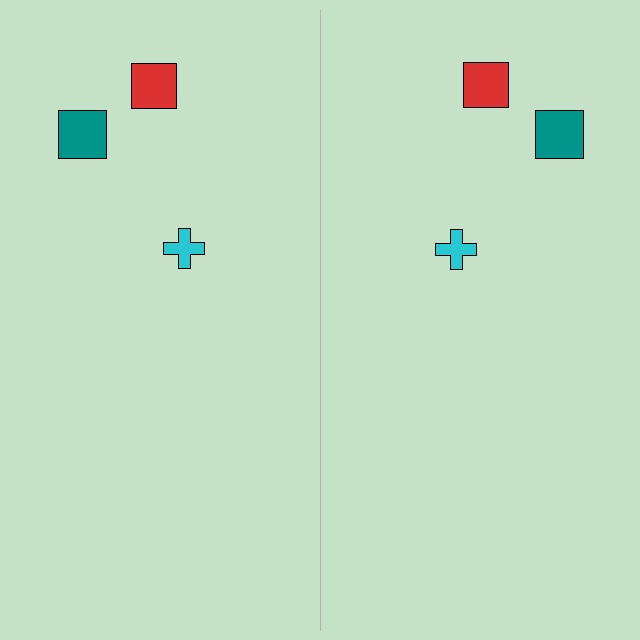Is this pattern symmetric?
Yes, this pattern has bilateral (reflection) symmetry.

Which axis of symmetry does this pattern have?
The pattern has a vertical axis of symmetry running through the center of the image.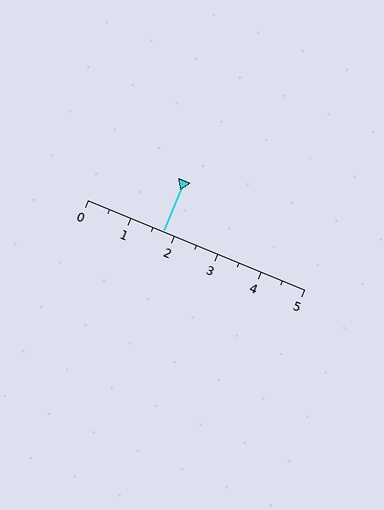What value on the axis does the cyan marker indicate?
The marker indicates approximately 1.8.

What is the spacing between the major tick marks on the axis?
The major ticks are spaced 1 apart.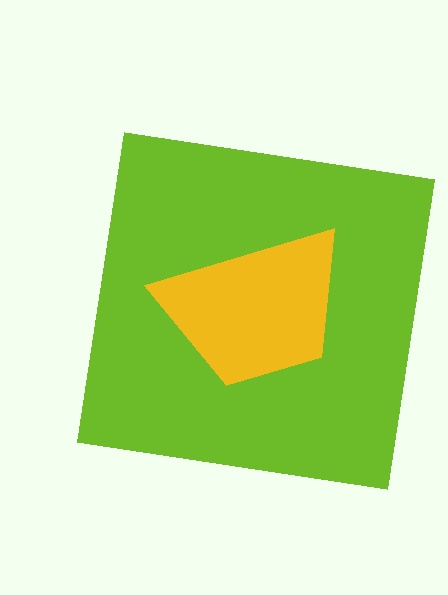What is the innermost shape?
The yellow trapezoid.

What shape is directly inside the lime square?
The yellow trapezoid.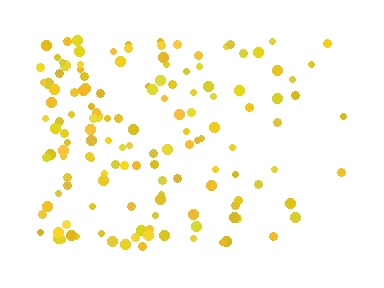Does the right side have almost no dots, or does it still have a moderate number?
Still a moderate number, just noticeably fewer than the left.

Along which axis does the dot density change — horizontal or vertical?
Horizontal.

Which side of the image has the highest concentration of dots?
The left.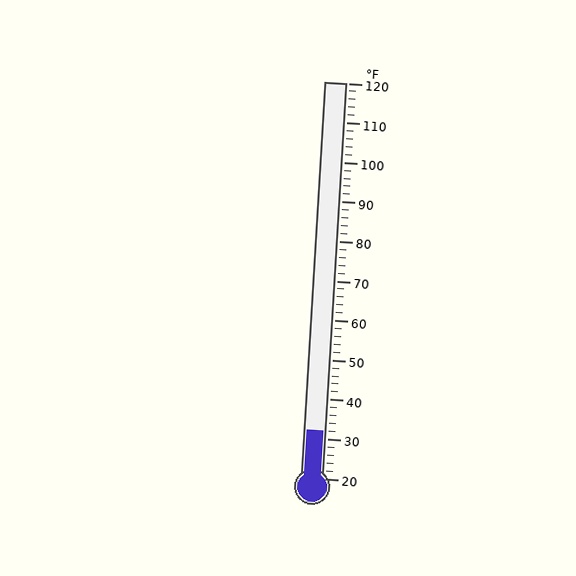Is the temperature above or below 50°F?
The temperature is below 50°F.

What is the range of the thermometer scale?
The thermometer scale ranges from 20°F to 120°F.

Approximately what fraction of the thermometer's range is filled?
The thermometer is filled to approximately 10% of its range.